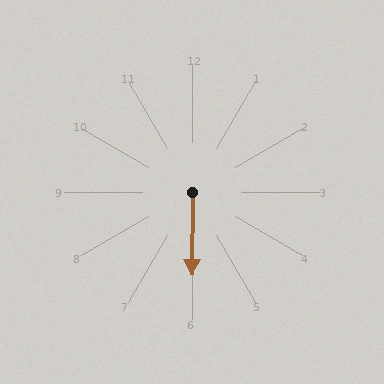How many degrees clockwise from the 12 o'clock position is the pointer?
Approximately 180 degrees.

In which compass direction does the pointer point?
South.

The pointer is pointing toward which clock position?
Roughly 6 o'clock.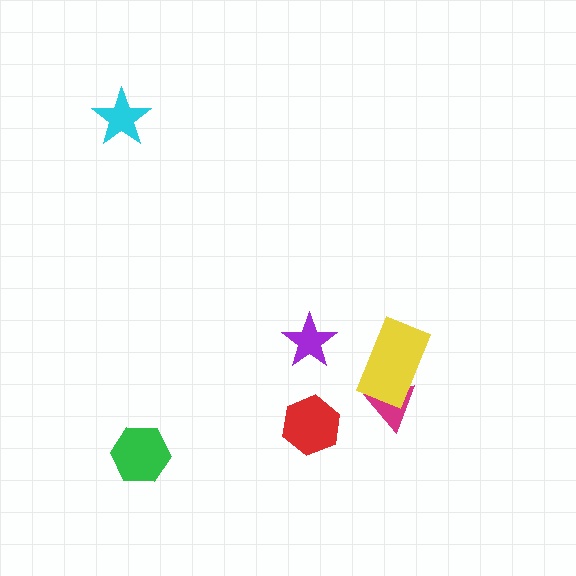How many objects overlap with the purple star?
0 objects overlap with the purple star.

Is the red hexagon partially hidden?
No, no other shape covers it.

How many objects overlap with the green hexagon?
0 objects overlap with the green hexagon.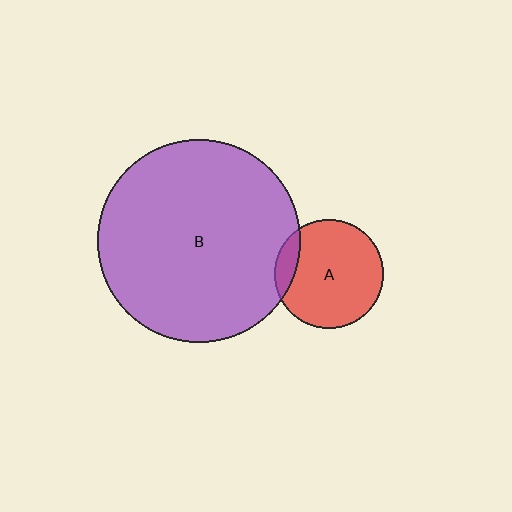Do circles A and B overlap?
Yes.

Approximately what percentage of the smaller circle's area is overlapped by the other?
Approximately 10%.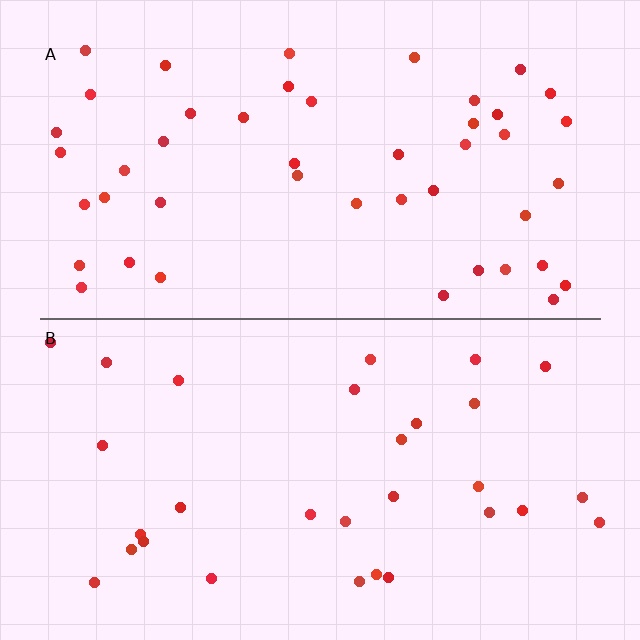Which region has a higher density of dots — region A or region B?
A (the top).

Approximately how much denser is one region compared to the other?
Approximately 1.5× — region A over region B.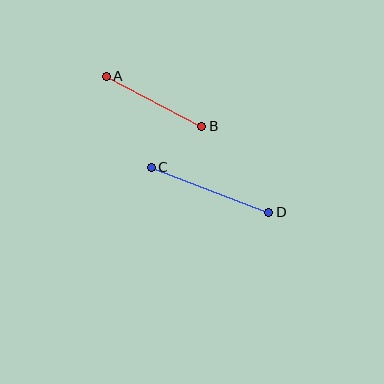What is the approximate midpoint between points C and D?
The midpoint is at approximately (210, 190) pixels.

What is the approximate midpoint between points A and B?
The midpoint is at approximately (154, 101) pixels.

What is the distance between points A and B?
The distance is approximately 108 pixels.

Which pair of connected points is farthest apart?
Points C and D are farthest apart.